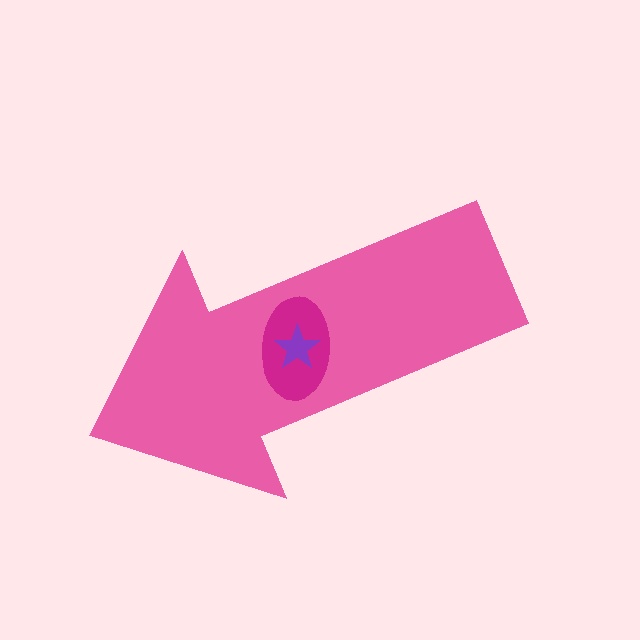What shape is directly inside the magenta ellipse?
The purple star.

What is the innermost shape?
The purple star.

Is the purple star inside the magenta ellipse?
Yes.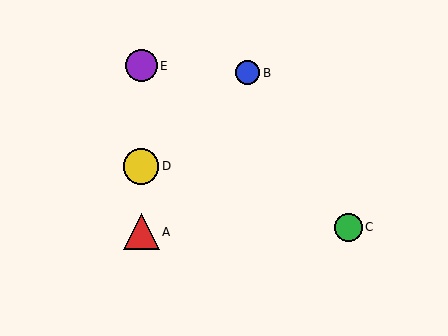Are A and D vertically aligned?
Yes, both are at x≈141.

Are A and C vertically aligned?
No, A is at x≈141 and C is at x≈348.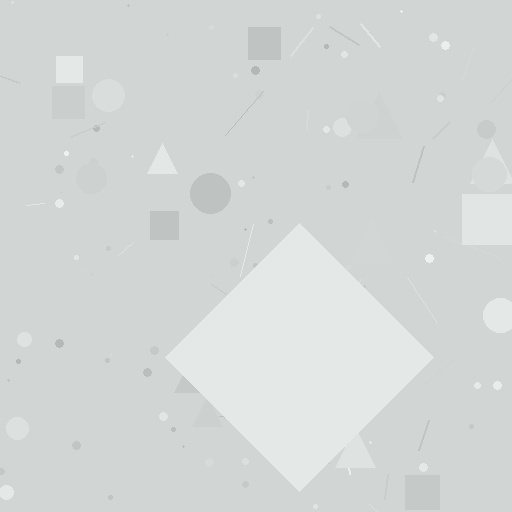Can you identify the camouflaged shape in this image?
The camouflaged shape is a diamond.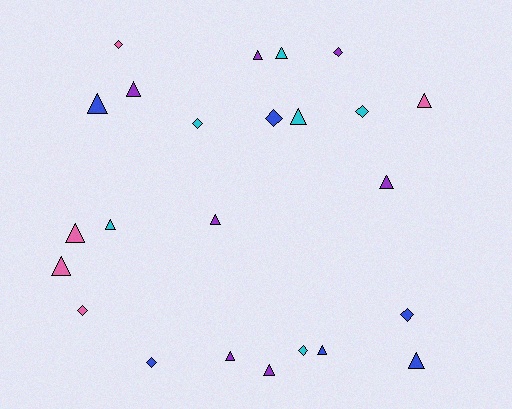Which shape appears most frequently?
Triangle, with 15 objects.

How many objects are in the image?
There are 24 objects.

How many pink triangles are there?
There are 3 pink triangles.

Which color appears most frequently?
Purple, with 7 objects.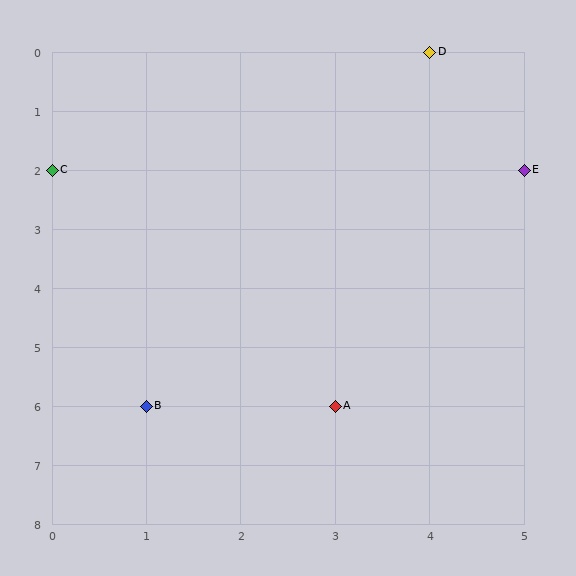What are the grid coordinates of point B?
Point B is at grid coordinates (1, 6).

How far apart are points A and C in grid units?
Points A and C are 3 columns and 4 rows apart (about 5.0 grid units diagonally).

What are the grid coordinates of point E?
Point E is at grid coordinates (5, 2).